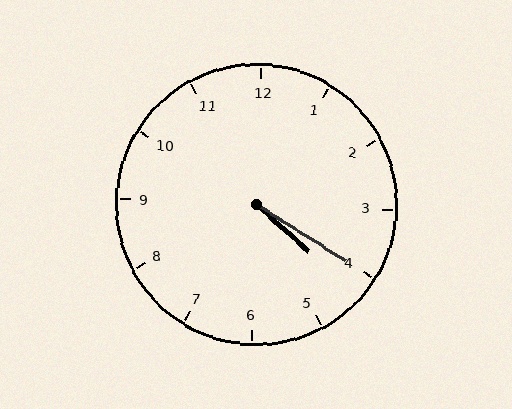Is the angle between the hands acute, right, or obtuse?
It is acute.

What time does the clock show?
4:20.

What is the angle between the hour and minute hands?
Approximately 10 degrees.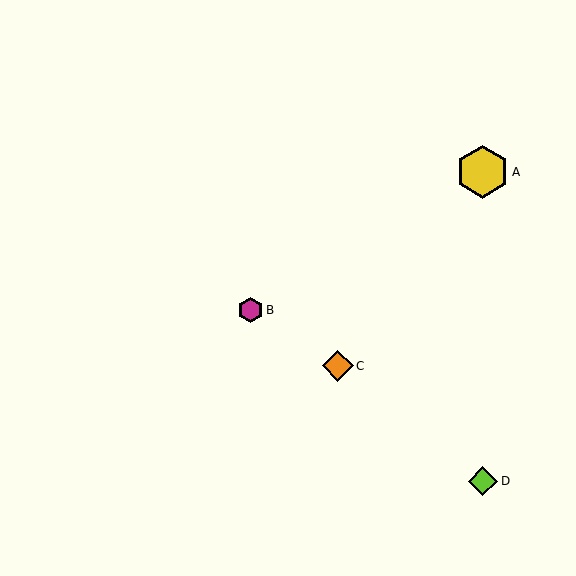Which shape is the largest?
The yellow hexagon (labeled A) is the largest.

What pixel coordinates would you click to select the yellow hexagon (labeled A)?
Click at (483, 172) to select the yellow hexagon A.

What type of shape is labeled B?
Shape B is a magenta hexagon.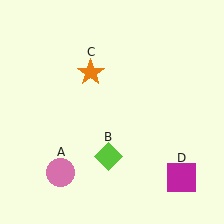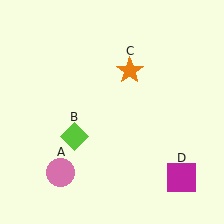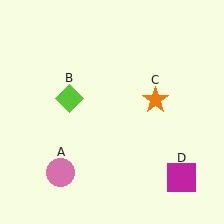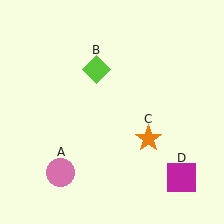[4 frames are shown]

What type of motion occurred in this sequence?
The lime diamond (object B), orange star (object C) rotated clockwise around the center of the scene.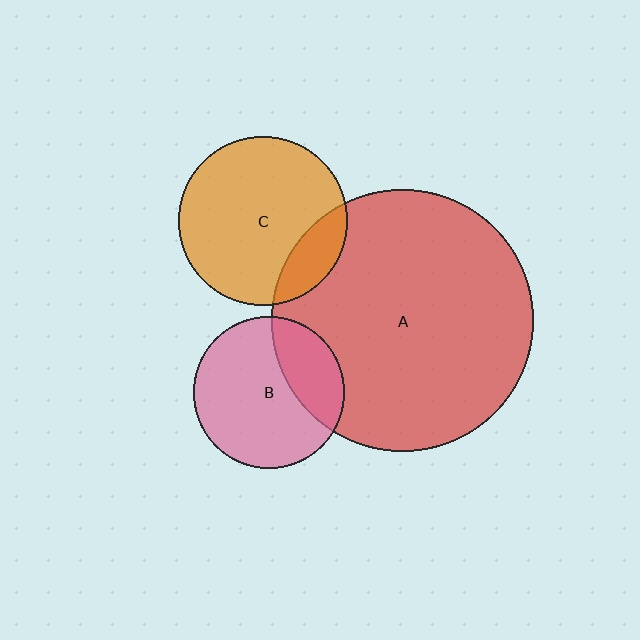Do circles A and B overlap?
Yes.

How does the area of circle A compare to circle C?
Approximately 2.4 times.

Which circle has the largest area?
Circle A (red).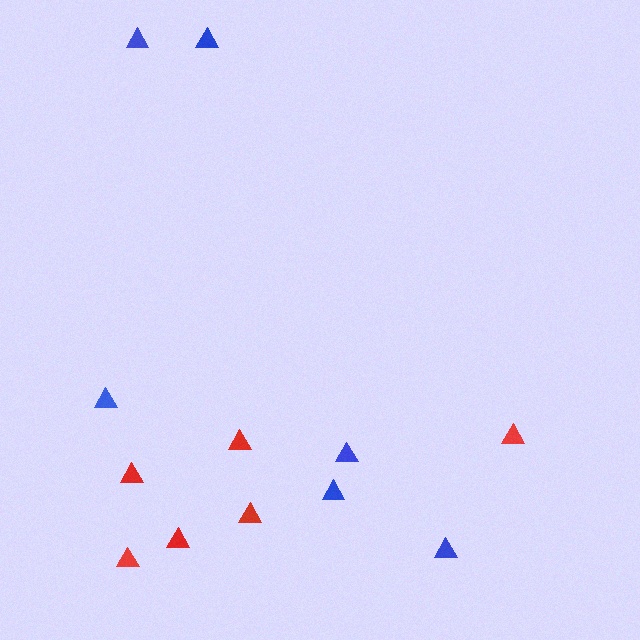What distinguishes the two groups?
There are 2 groups: one group of red triangles (6) and one group of blue triangles (6).